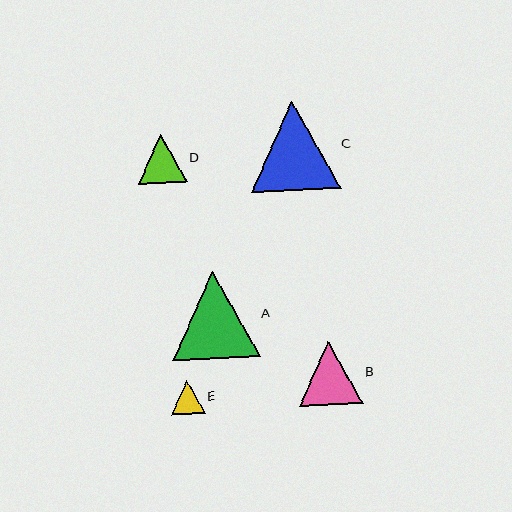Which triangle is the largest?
Triangle C is the largest with a size of approximately 90 pixels.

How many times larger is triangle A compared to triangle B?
Triangle A is approximately 1.4 times the size of triangle B.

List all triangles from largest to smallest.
From largest to smallest: C, A, B, D, E.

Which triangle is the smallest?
Triangle E is the smallest with a size of approximately 34 pixels.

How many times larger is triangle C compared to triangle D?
Triangle C is approximately 1.9 times the size of triangle D.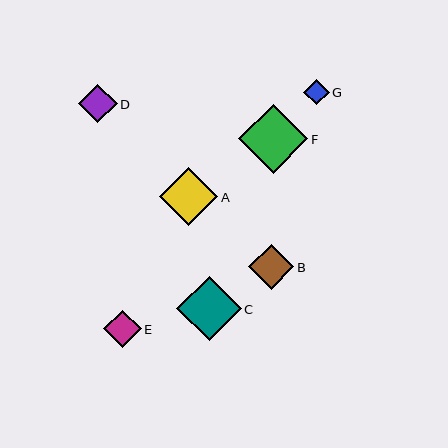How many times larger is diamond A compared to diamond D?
Diamond A is approximately 1.5 times the size of diamond D.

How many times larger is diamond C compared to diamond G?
Diamond C is approximately 2.5 times the size of diamond G.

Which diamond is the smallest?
Diamond G is the smallest with a size of approximately 26 pixels.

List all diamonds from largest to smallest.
From largest to smallest: F, C, A, B, D, E, G.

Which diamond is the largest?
Diamond F is the largest with a size of approximately 69 pixels.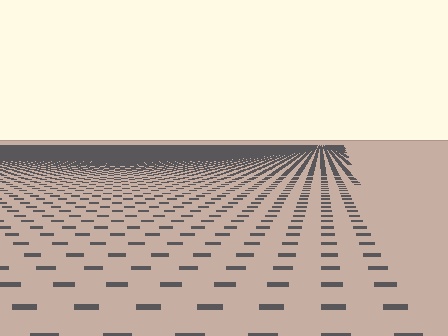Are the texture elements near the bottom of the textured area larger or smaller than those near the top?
Larger. Near the bottom, elements are closer to the viewer and appear at a bigger on-screen size.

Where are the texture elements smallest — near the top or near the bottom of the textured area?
Near the top.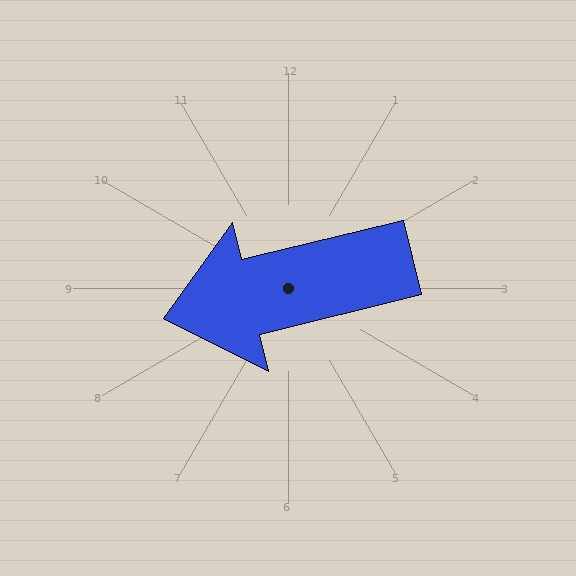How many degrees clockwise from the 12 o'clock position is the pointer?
Approximately 256 degrees.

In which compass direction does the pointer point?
West.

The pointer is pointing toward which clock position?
Roughly 9 o'clock.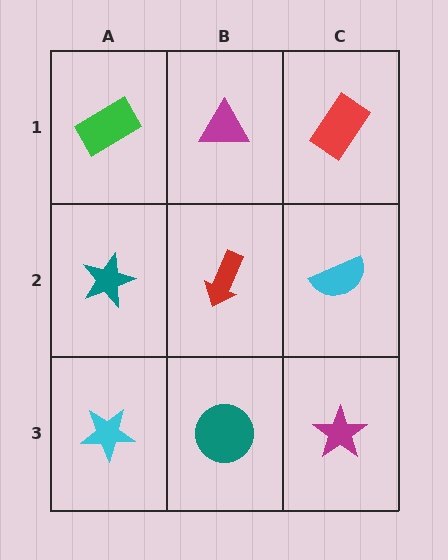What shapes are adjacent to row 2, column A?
A green rectangle (row 1, column A), a cyan star (row 3, column A), a red arrow (row 2, column B).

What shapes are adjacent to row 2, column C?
A red rectangle (row 1, column C), a magenta star (row 3, column C), a red arrow (row 2, column B).